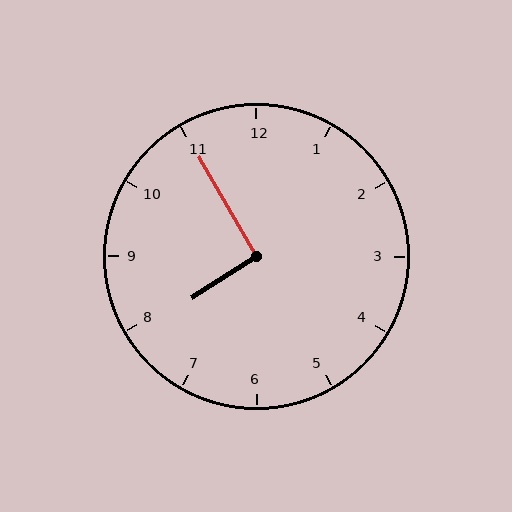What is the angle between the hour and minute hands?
Approximately 92 degrees.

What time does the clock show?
7:55.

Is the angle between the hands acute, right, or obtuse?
It is right.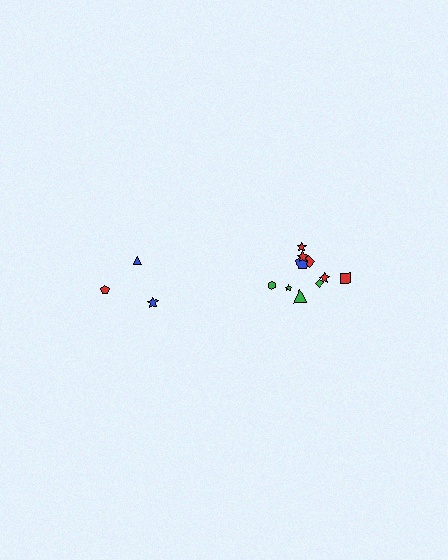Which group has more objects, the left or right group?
The right group.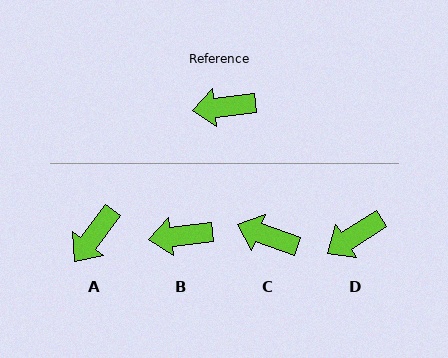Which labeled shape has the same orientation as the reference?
B.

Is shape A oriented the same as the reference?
No, it is off by about 47 degrees.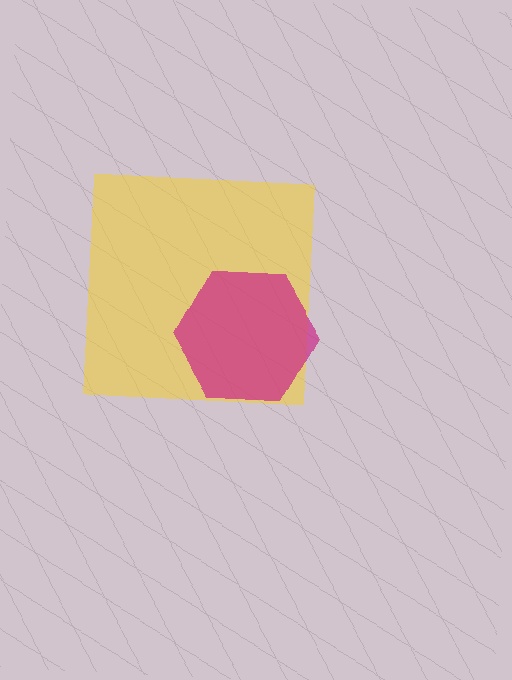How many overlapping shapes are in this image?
There are 2 overlapping shapes in the image.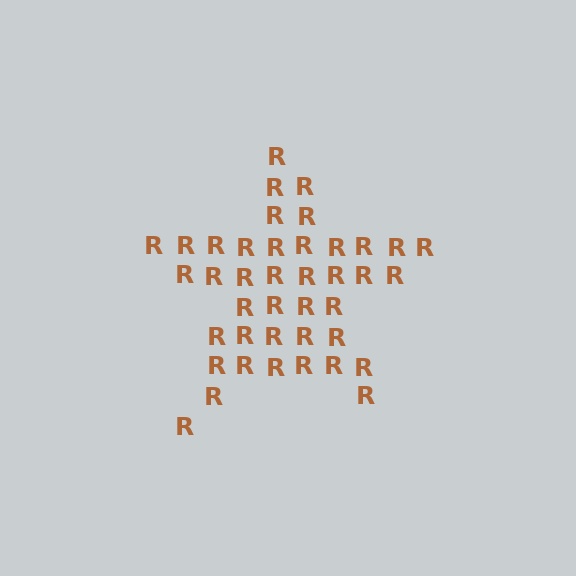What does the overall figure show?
The overall figure shows a star.